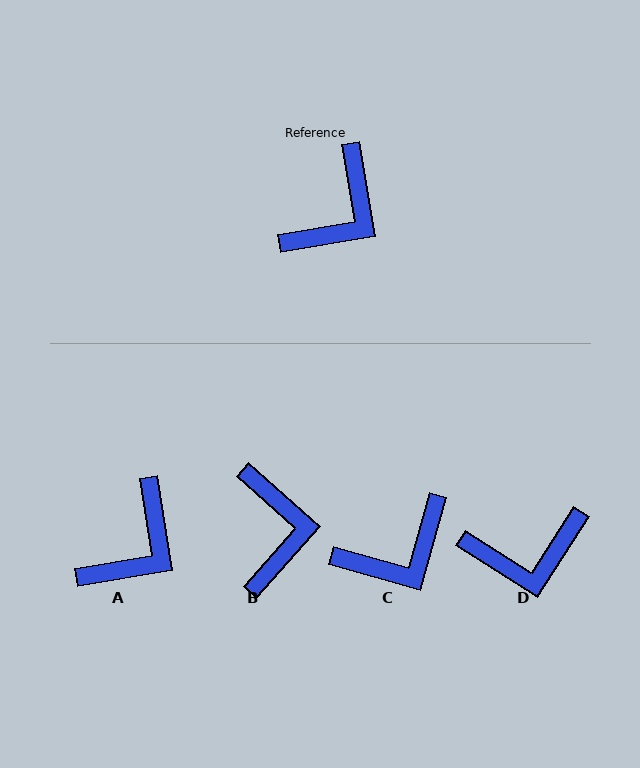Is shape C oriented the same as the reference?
No, it is off by about 25 degrees.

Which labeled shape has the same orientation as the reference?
A.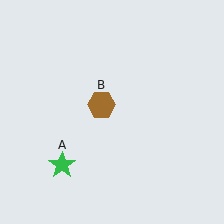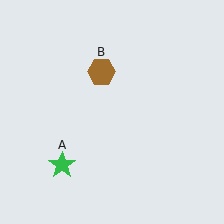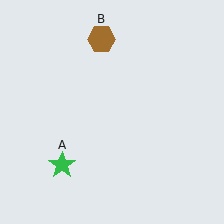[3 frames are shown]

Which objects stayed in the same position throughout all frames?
Green star (object A) remained stationary.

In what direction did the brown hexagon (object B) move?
The brown hexagon (object B) moved up.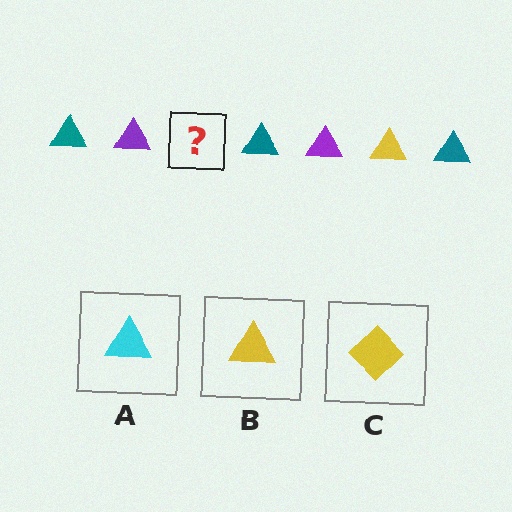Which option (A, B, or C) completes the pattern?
B.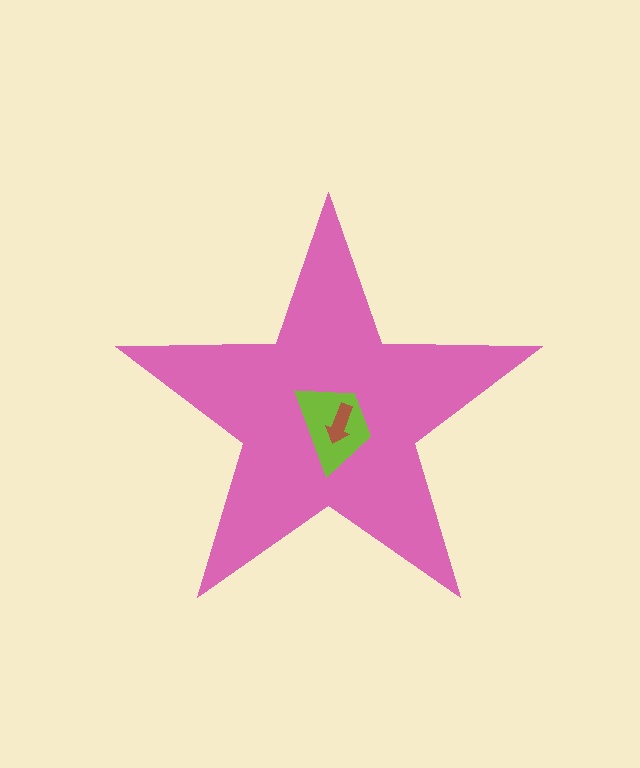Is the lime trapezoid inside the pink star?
Yes.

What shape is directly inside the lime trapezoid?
The brown arrow.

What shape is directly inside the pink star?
The lime trapezoid.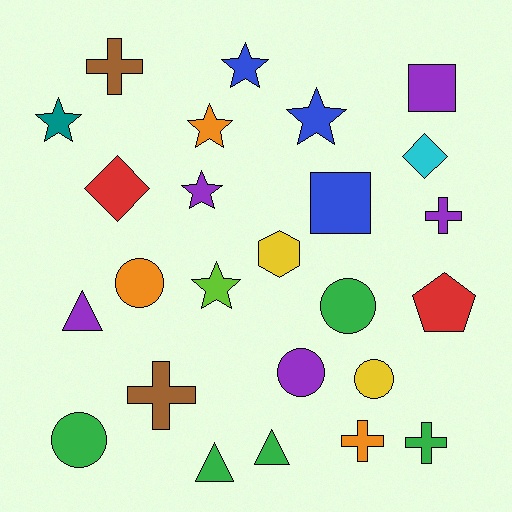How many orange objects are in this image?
There are 3 orange objects.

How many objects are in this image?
There are 25 objects.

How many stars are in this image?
There are 6 stars.